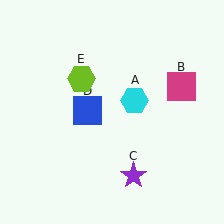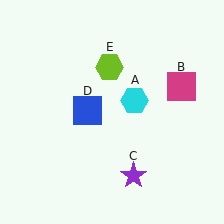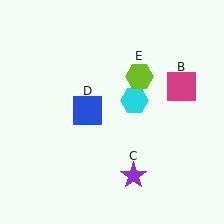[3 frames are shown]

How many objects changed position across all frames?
1 object changed position: lime hexagon (object E).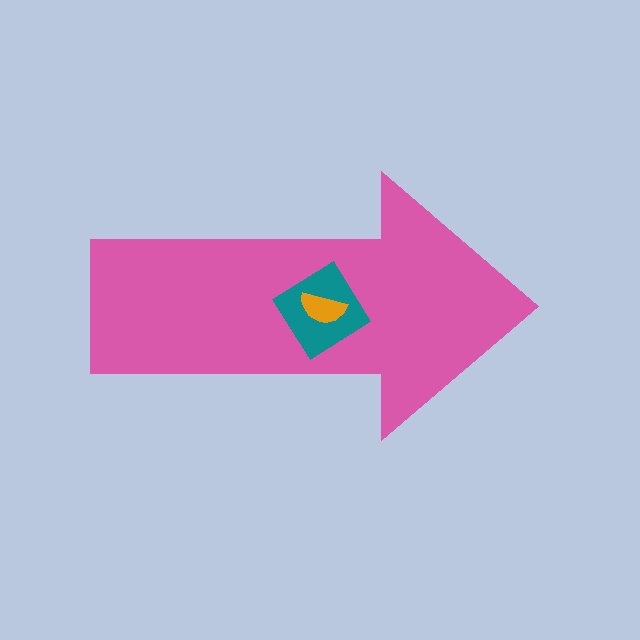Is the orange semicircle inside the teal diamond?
Yes.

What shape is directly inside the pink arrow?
The teal diamond.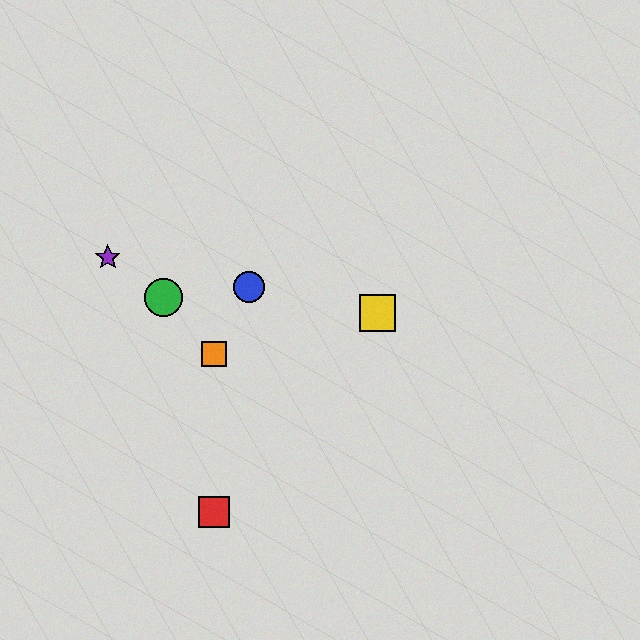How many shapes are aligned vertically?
2 shapes (the red square, the orange square) are aligned vertically.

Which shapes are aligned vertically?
The red square, the orange square are aligned vertically.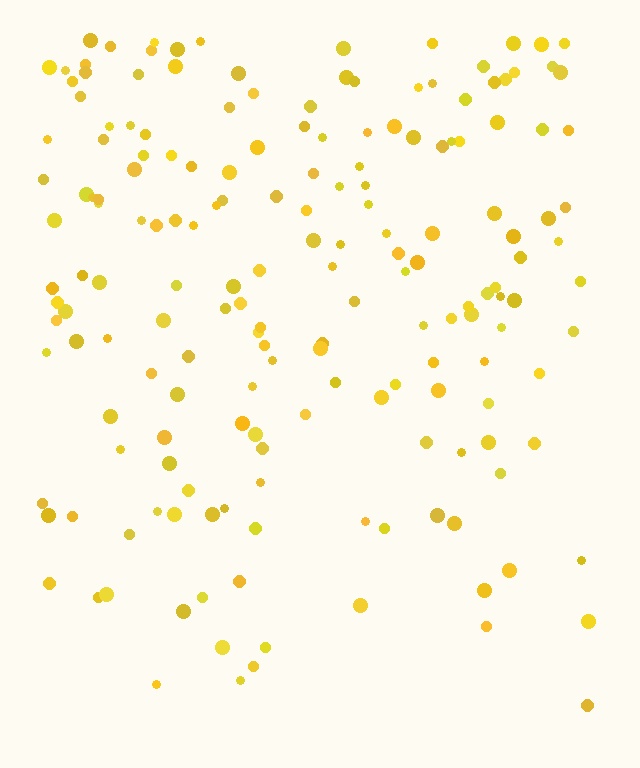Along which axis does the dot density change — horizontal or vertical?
Vertical.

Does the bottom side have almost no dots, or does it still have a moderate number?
Still a moderate number, just noticeably fewer than the top.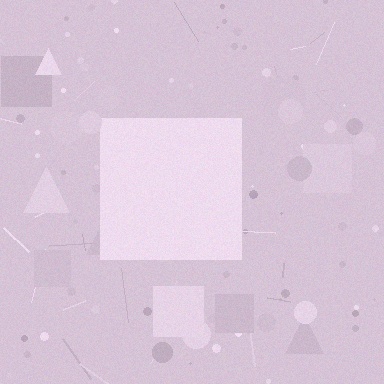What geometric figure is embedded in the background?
A square is embedded in the background.